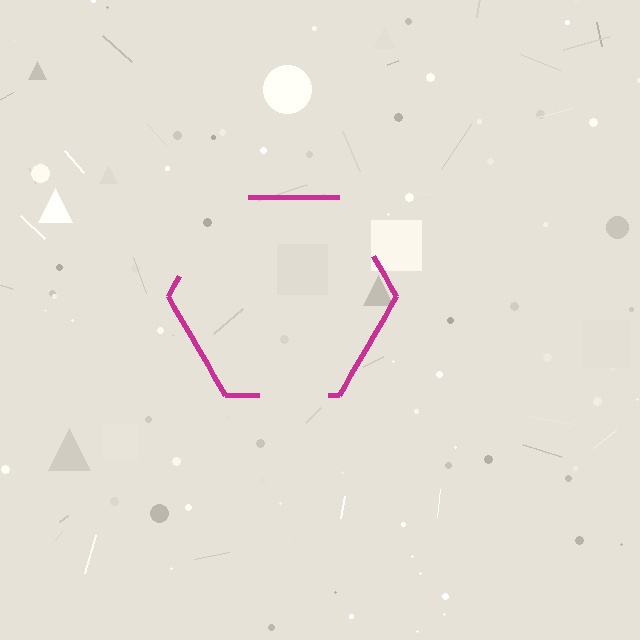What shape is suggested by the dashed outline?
The dashed outline suggests a hexagon.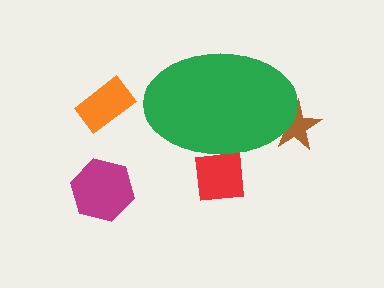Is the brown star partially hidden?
Yes, the brown star is partially hidden behind the green ellipse.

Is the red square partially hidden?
Yes, the red square is partially hidden behind the green ellipse.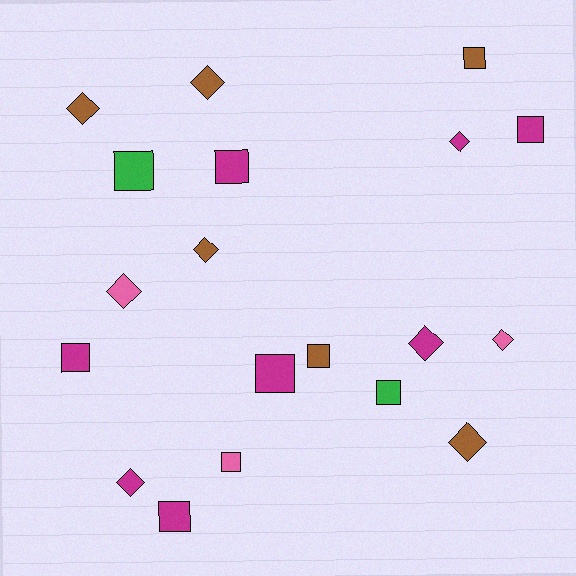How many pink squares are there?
There is 1 pink square.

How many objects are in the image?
There are 19 objects.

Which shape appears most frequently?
Square, with 10 objects.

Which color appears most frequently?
Magenta, with 8 objects.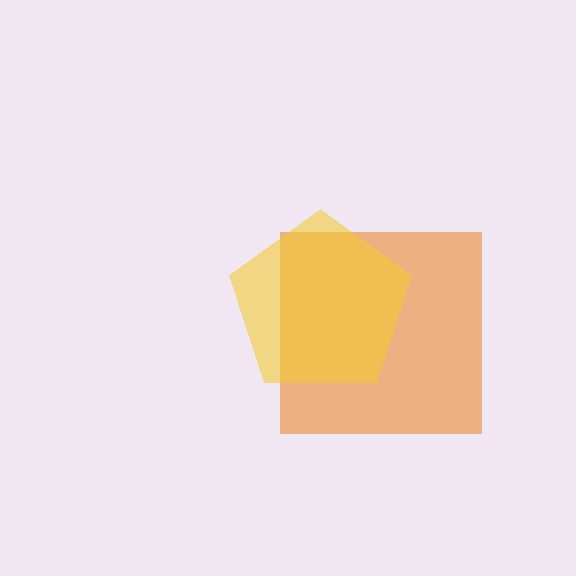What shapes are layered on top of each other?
The layered shapes are: an orange square, a yellow pentagon.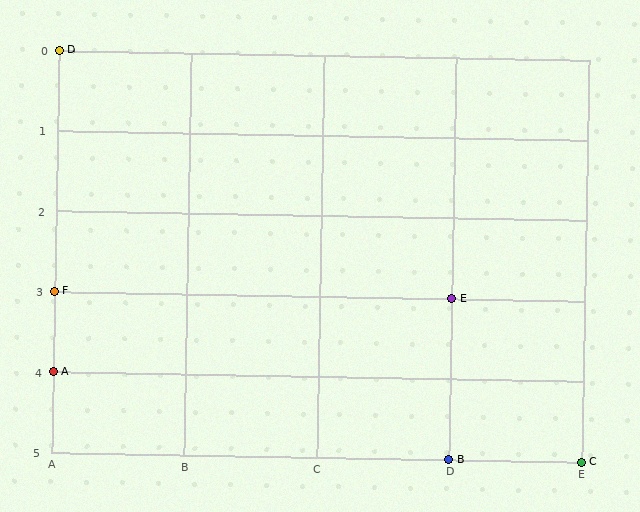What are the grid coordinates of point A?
Point A is at grid coordinates (A, 4).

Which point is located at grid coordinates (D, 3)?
Point E is at (D, 3).